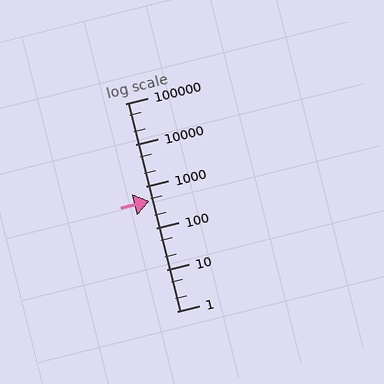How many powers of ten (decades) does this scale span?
The scale spans 5 decades, from 1 to 100000.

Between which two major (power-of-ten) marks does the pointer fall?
The pointer is between 100 and 1000.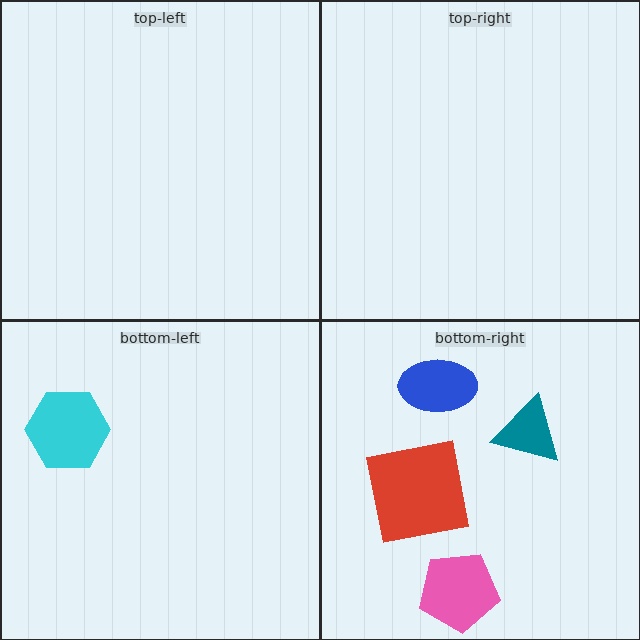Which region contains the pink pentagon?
The bottom-right region.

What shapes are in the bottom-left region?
The cyan hexagon.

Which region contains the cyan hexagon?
The bottom-left region.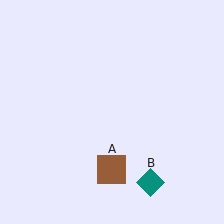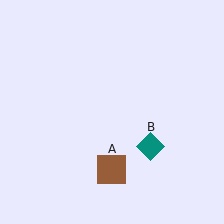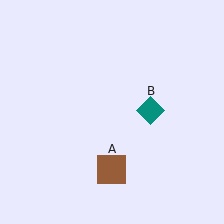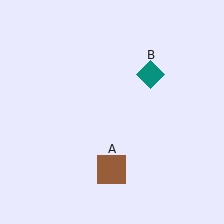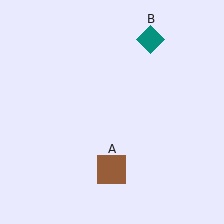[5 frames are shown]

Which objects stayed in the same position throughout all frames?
Brown square (object A) remained stationary.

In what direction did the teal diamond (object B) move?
The teal diamond (object B) moved up.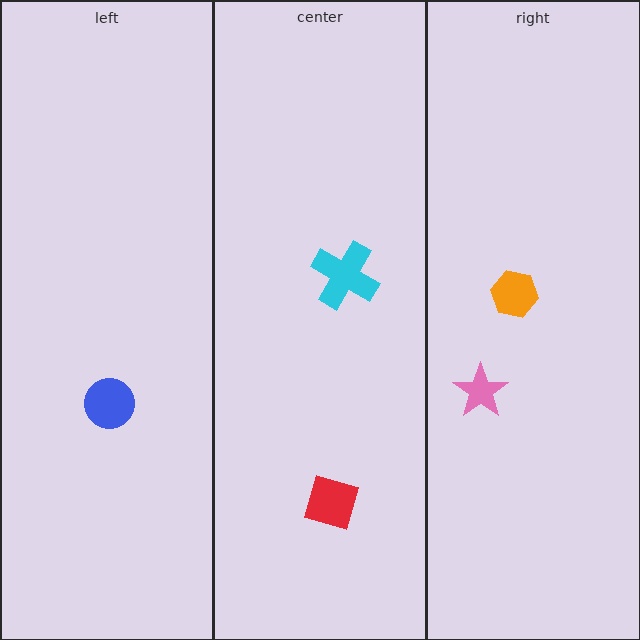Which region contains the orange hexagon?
The right region.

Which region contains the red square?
The center region.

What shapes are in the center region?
The cyan cross, the red square.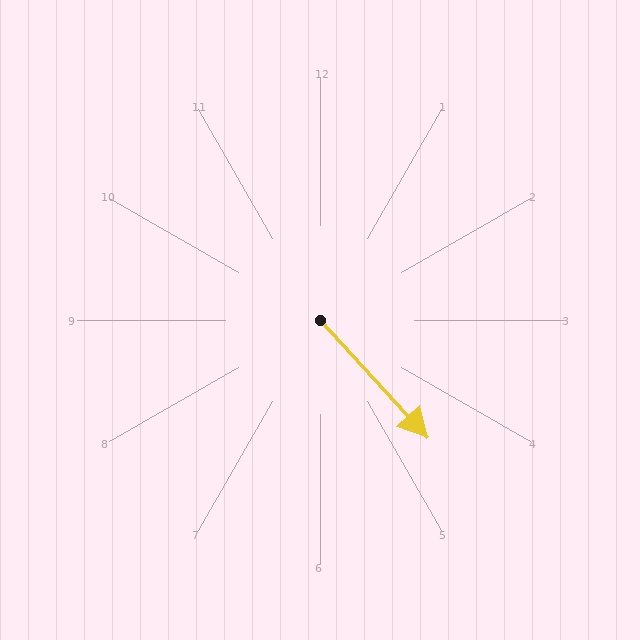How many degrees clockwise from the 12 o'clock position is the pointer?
Approximately 137 degrees.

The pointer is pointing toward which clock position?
Roughly 5 o'clock.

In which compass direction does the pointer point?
Southeast.